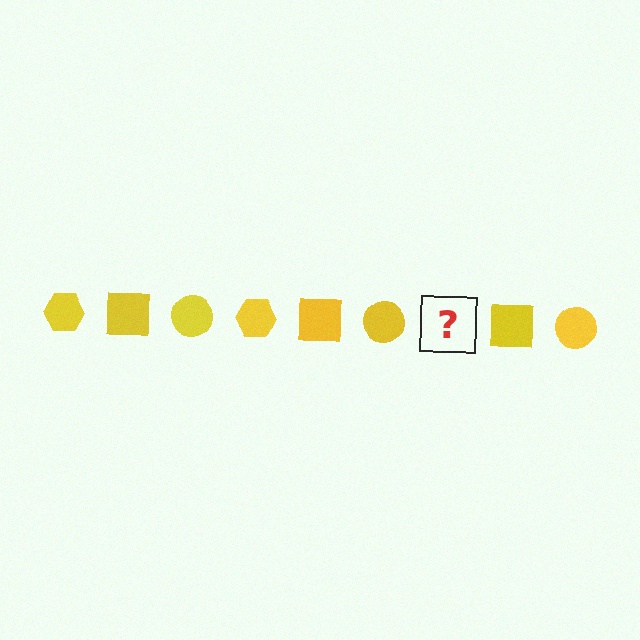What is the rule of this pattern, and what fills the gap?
The rule is that the pattern cycles through hexagon, square, circle shapes in yellow. The gap should be filled with a yellow hexagon.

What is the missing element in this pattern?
The missing element is a yellow hexagon.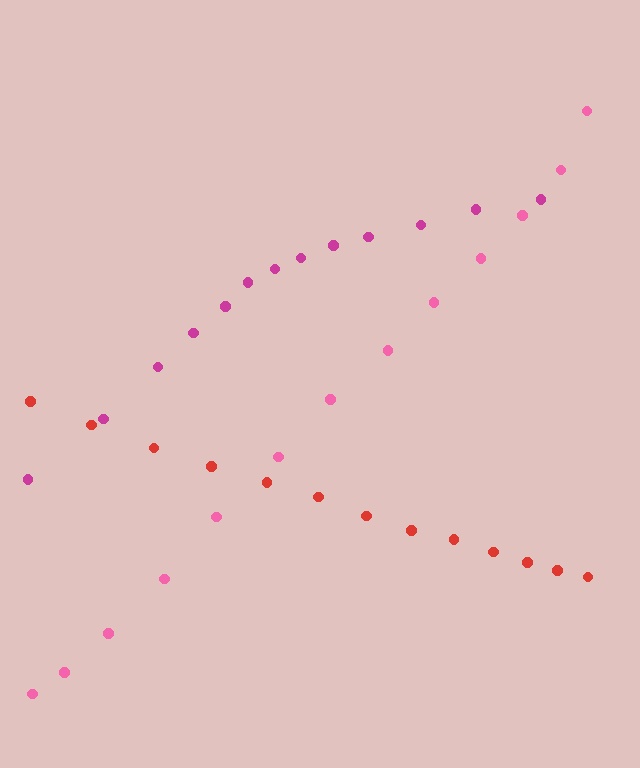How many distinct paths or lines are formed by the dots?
There are 3 distinct paths.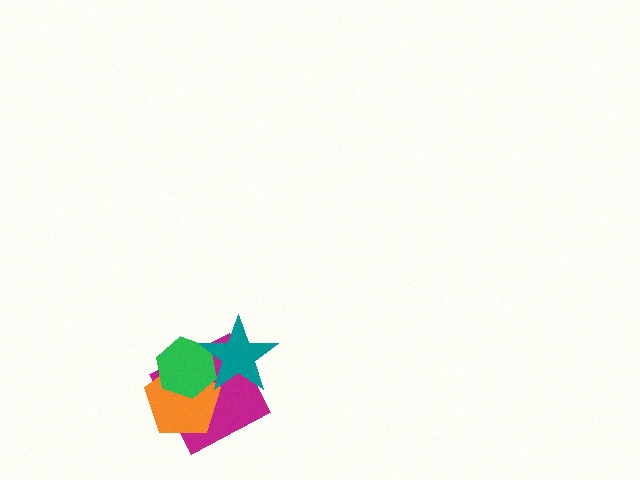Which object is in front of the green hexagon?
The teal star is in front of the green hexagon.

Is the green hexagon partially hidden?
Yes, it is partially covered by another shape.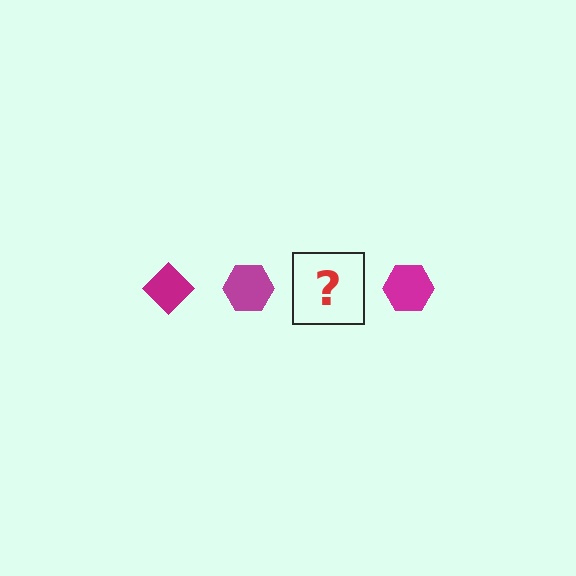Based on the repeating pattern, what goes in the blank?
The blank should be a magenta diamond.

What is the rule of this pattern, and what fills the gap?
The rule is that the pattern cycles through diamond, hexagon shapes in magenta. The gap should be filled with a magenta diamond.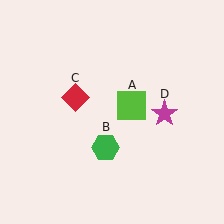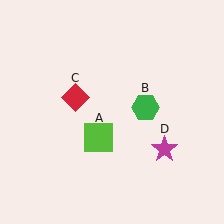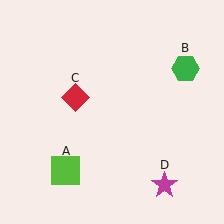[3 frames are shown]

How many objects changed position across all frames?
3 objects changed position: lime square (object A), green hexagon (object B), magenta star (object D).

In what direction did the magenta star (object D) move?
The magenta star (object D) moved down.